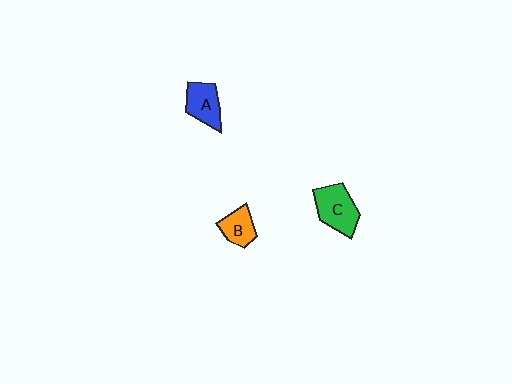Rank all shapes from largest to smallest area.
From largest to smallest: C (green), A (blue), B (orange).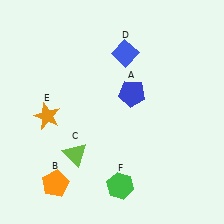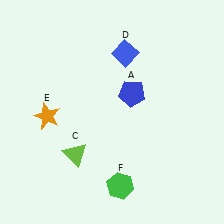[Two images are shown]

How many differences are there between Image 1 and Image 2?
There is 1 difference between the two images.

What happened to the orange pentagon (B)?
The orange pentagon (B) was removed in Image 2. It was in the bottom-left area of Image 1.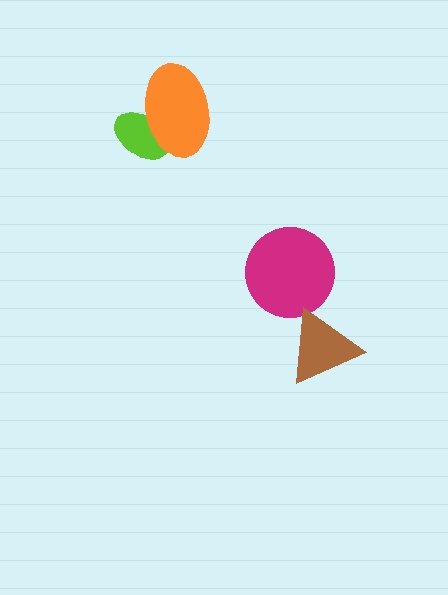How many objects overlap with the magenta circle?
0 objects overlap with the magenta circle.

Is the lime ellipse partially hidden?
Yes, it is partially covered by another shape.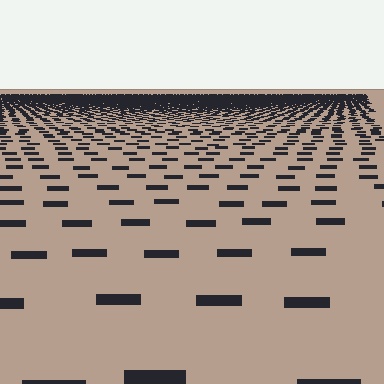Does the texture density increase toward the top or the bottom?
Density increases toward the top.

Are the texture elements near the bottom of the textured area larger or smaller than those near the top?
Larger. Near the bottom, elements are closer to the viewer and appear at a bigger on-screen size.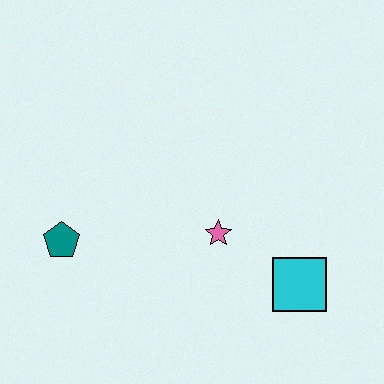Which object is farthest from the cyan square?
The teal pentagon is farthest from the cyan square.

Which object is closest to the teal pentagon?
The pink star is closest to the teal pentagon.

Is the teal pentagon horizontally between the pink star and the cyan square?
No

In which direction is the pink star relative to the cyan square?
The pink star is to the left of the cyan square.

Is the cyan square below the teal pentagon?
Yes